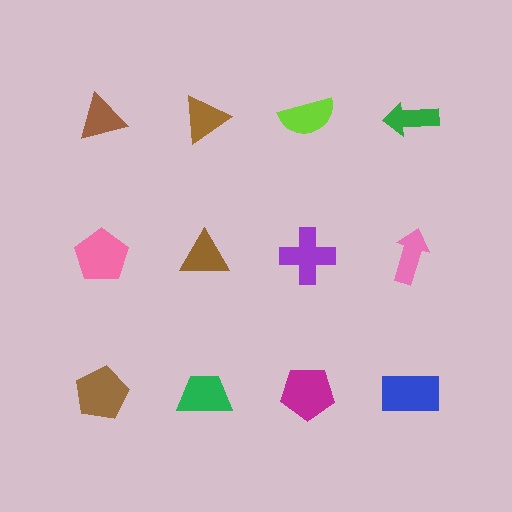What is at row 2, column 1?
A pink pentagon.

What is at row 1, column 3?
A lime semicircle.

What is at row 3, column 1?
A brown pentagon.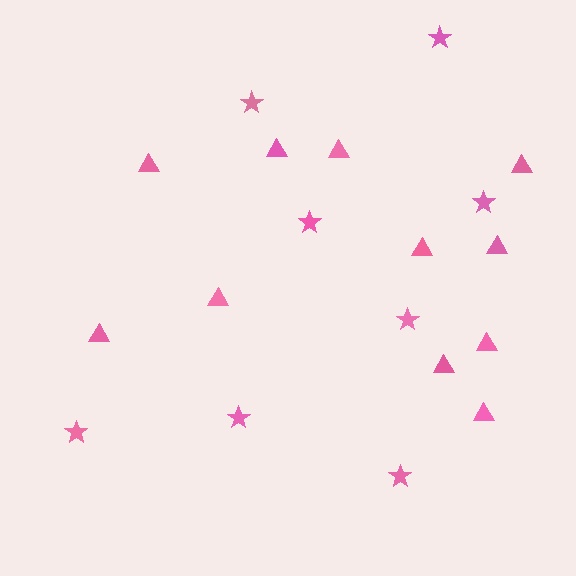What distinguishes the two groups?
There are 2 groups: one group of stars (8) and one group of triangles (11).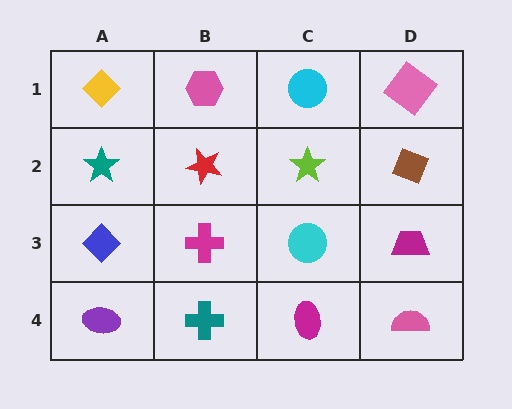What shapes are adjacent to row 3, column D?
A brown diamond (row 2, column D), a pink semicircle (row 4, column D), a cyan circle (row 3, column C).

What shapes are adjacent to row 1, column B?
A red star (row 2, column B), a yellow diamond (row 1, column A), a cyan circle (row 1, column C).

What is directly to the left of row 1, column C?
A pink hexagon.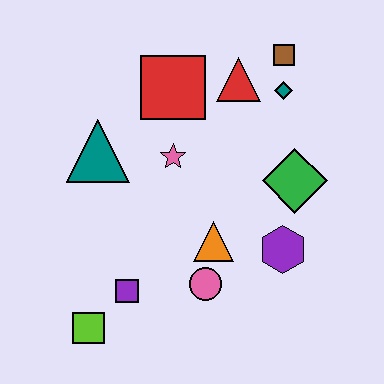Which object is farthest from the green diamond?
The lime square is farthest from the green diamond.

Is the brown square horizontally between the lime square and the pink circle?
No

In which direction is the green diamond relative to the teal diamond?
The green diamond is below the teal diamond.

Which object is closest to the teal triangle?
The pink star is closest to the teal triangle.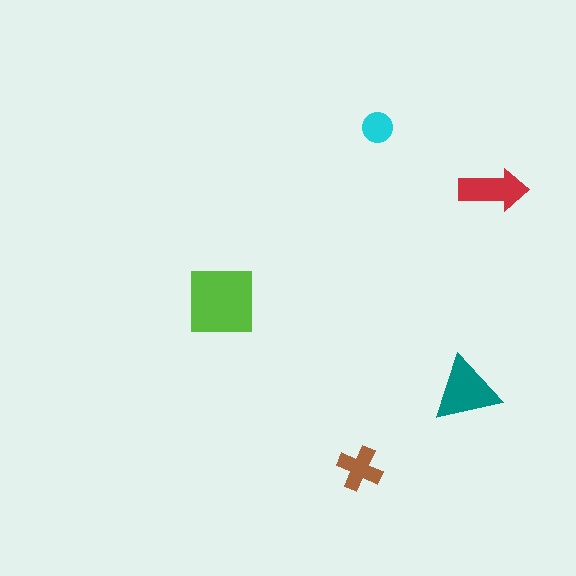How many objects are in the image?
There are 5 objects in the image.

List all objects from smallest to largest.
The cyan circle, the brown cross, the red arrow, the teal triangle, the lime square.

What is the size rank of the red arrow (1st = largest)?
3rd.